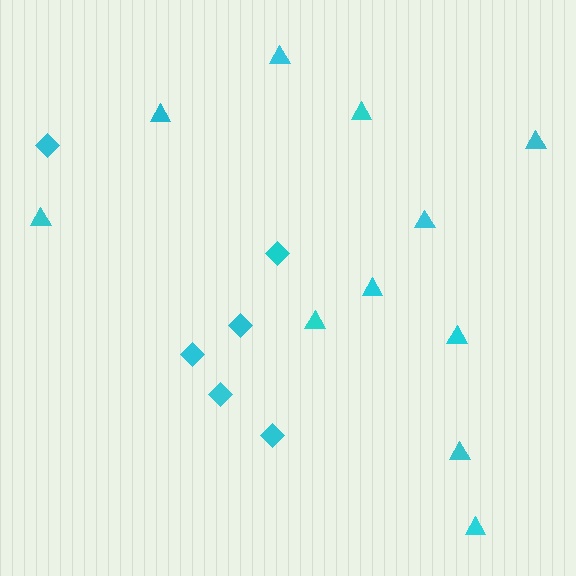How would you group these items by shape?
There are 2 groups: one group of triangles (11) and one group of diamonds (6).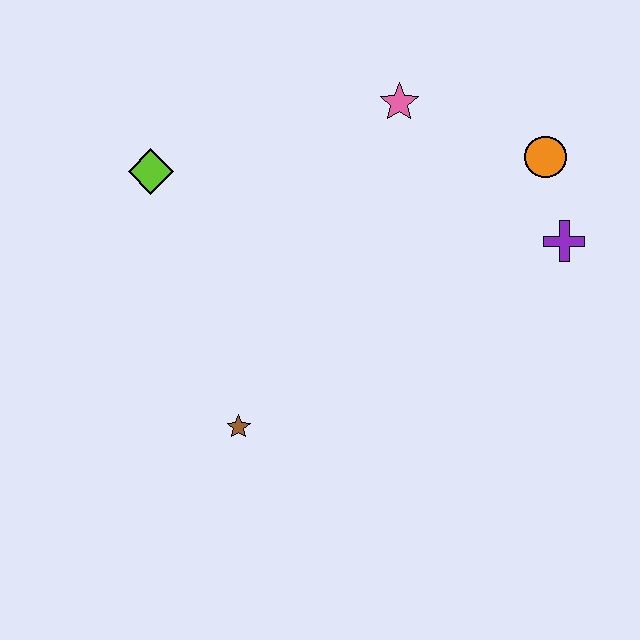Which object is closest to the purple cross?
The orange circle is closest to the purple cross.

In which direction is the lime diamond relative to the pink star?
The lime diamond is to the left of the pink star.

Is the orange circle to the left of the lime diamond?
No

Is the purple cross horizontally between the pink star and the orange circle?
No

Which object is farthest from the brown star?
The orange circle is farthest from the brown star.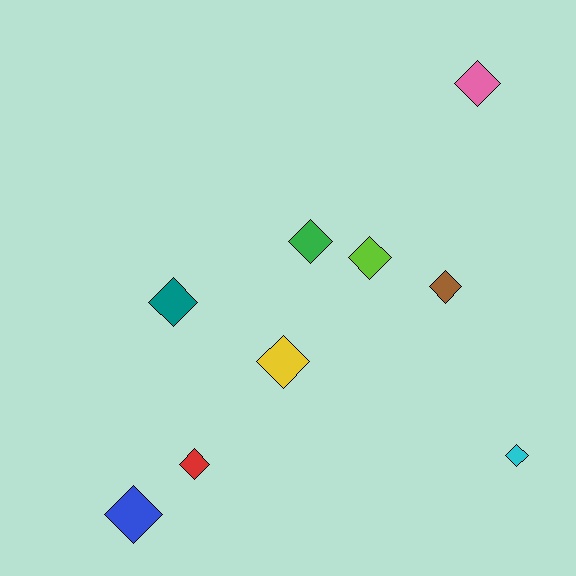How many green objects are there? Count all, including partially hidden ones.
There is 1 green object.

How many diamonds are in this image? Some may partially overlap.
There are 9 diamonds.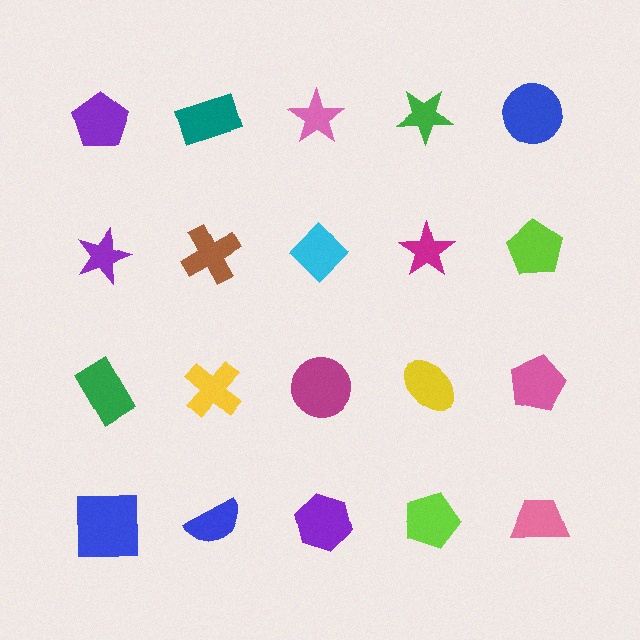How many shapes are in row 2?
5 shapes.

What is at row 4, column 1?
A blue square.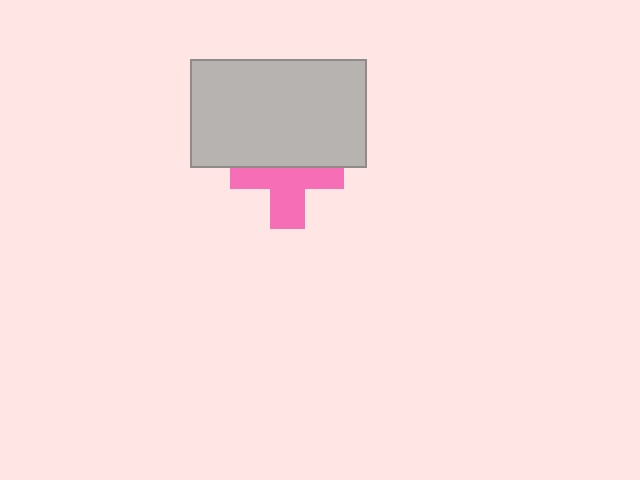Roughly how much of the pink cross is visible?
About half of it is visible (roughly 57%).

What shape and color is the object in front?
The object in front is a light gray rectangle.